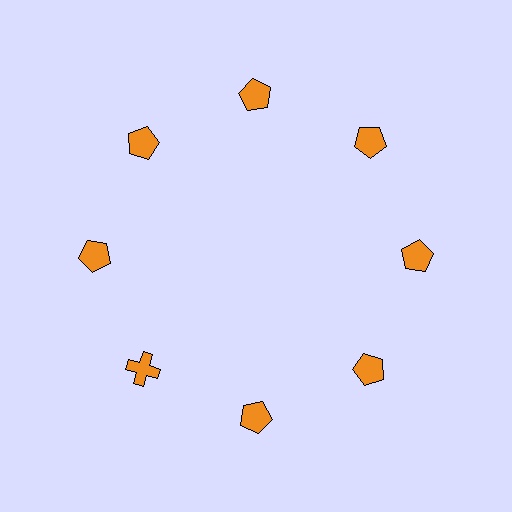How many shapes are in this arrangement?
There are 8 shapes arranged in a ring pattern.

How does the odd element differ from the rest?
It has a different shape: cross instead of pentagon.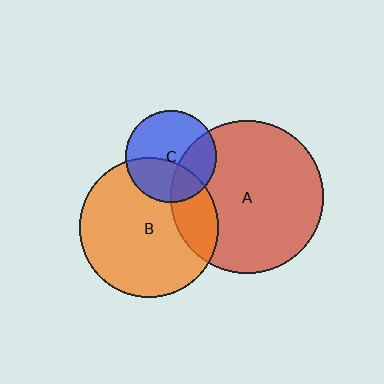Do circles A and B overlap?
Yes.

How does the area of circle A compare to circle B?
Approximately 1.2 times.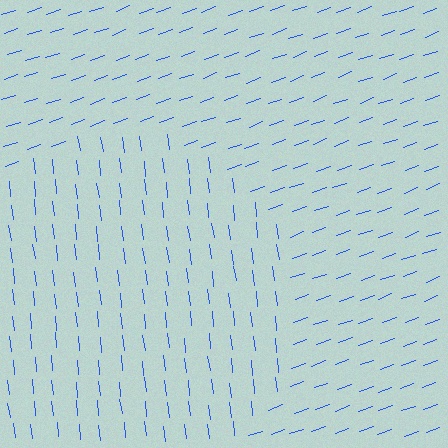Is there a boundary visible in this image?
Yes, there is a texture boundary formed by a change in line orientation.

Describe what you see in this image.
The image is filled with small blue line segments. A circle region in the image has lines oriented differently from the surrounding lines, creating a visible texture boundary.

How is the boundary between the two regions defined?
The boundary is defined purely by a change in line orientation (approximately 77 degrees difference). All lines are the same color and thickness.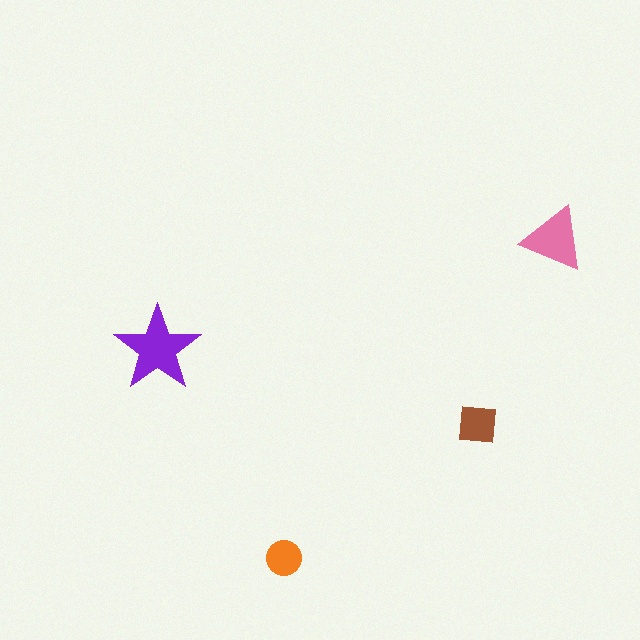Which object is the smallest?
The orange circle.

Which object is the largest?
The purple star.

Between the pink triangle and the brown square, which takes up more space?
The pink triangle.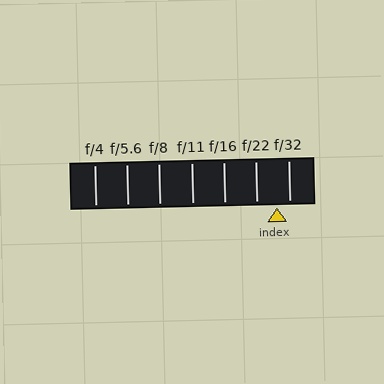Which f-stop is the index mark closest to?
The index mark is closest to f/32.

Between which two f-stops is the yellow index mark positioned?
The index mark is between f/22 and f/32.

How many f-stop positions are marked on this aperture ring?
There are 7 f-stop positions marked.